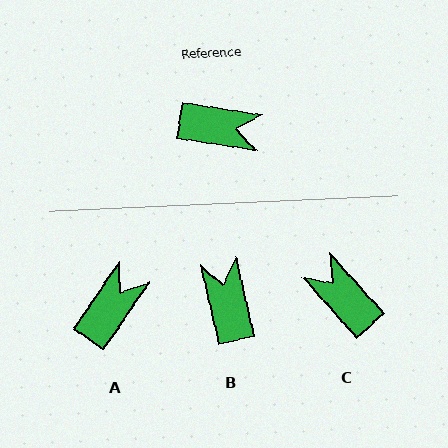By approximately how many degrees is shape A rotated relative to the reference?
Approximately 65 degrees counter-clockwise.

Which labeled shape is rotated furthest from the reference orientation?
C, about 140 degrees away.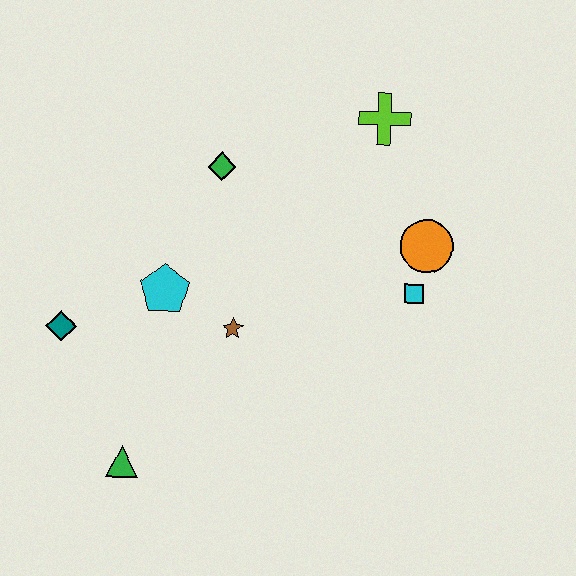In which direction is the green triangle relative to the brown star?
The green triangle is below the brown star.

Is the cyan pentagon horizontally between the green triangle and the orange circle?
Yes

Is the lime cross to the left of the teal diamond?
No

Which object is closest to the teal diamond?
The cyan pentagon is closest to the teal diamond.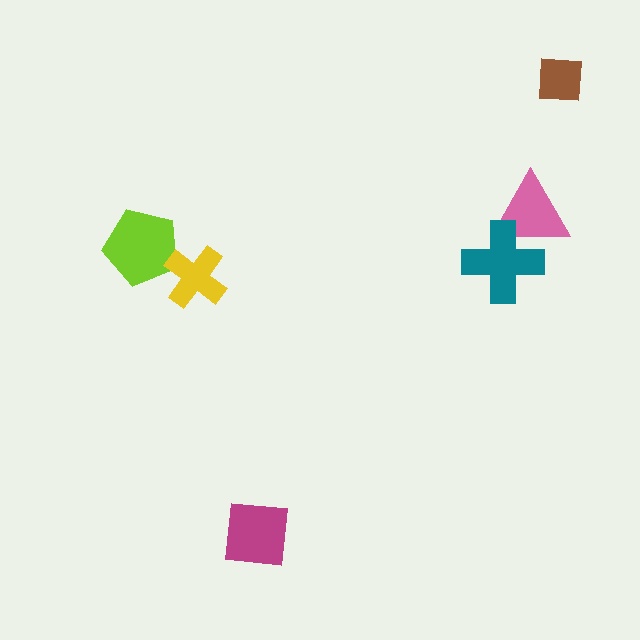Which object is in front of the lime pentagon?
The yellow cross is in front of the lime pentagon.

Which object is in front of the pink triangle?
The teal cross is in front of the pink triangle.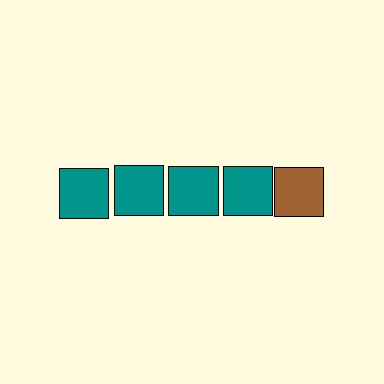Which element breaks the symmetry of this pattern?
The brown square in the top row, rightmost column breaks the symmetry. All other shapes are teal squares.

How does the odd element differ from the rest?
It has a different color: brown instead of teal.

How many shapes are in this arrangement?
There are 5 shapes arranged in a grid pattern.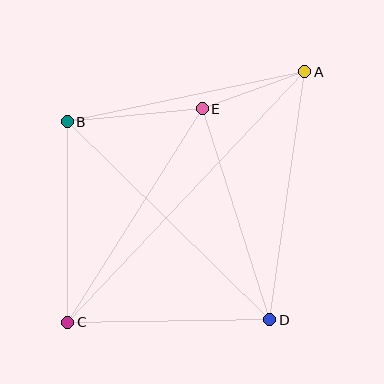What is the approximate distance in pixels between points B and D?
The distance between B and D is approximately 283 pixels.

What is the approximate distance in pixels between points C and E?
The distance between C and E is approximately 252 pixels.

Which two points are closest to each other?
Points A and E are closest to each other.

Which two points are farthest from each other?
Points A and C are farthest from each other.